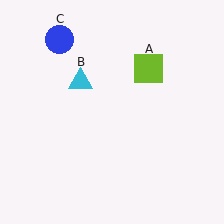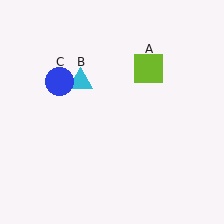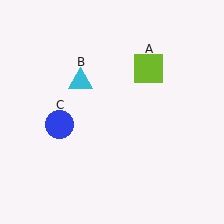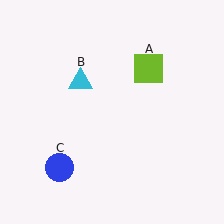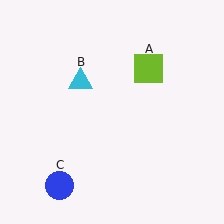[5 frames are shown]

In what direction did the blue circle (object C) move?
The blue circle (object C) moved down.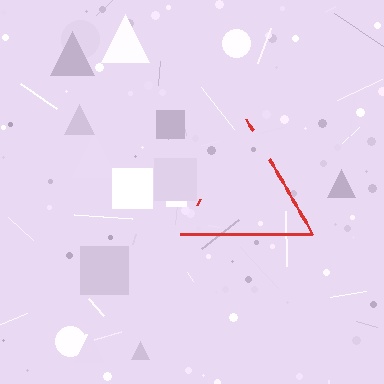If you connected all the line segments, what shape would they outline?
They would outline a triangle.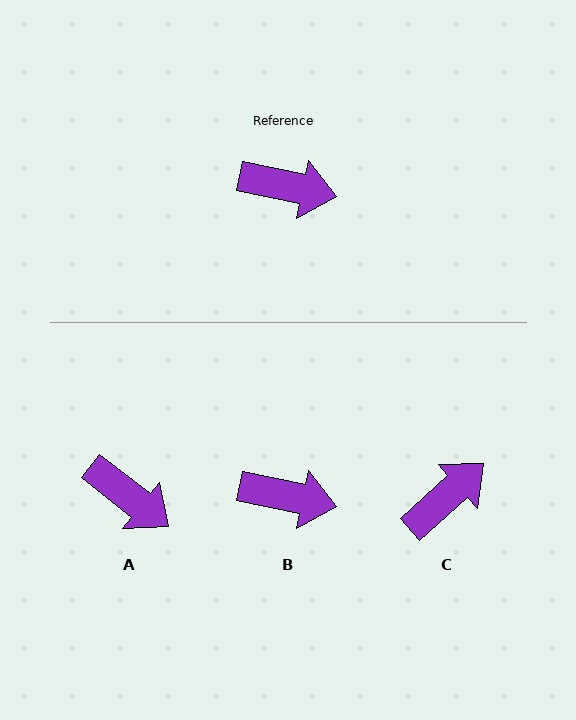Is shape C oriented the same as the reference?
No, it is off by about 53 degrees.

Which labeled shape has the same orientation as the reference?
B.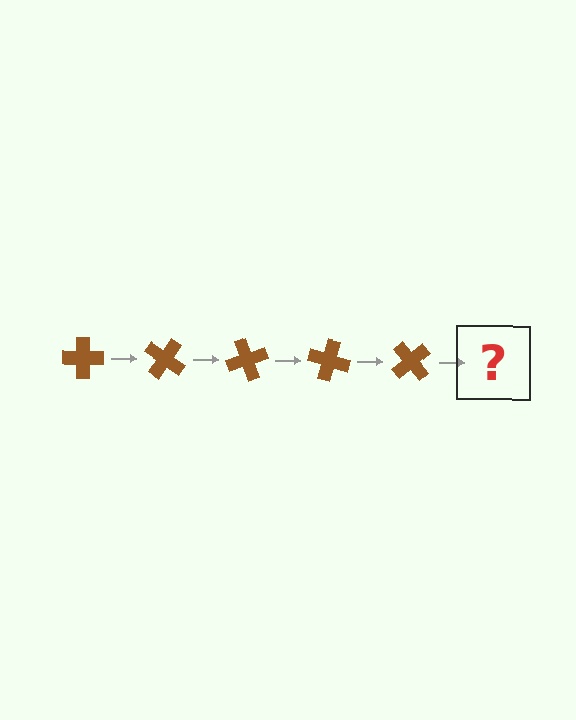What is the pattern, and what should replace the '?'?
The pattern is that the cross rotates 35 degrees each step. The '?' should be a brown cross rotated 175 degrees.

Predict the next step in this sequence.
The next step is a brown cross rotated 175 degrees.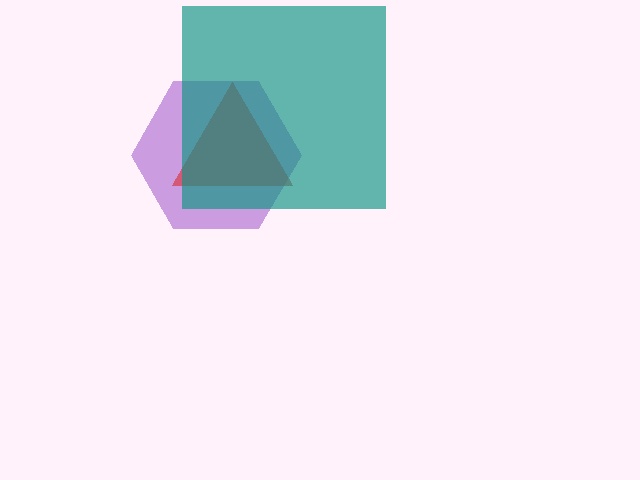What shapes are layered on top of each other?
The layered shapes are: a purple hexagon, a red triangle, a teal square.